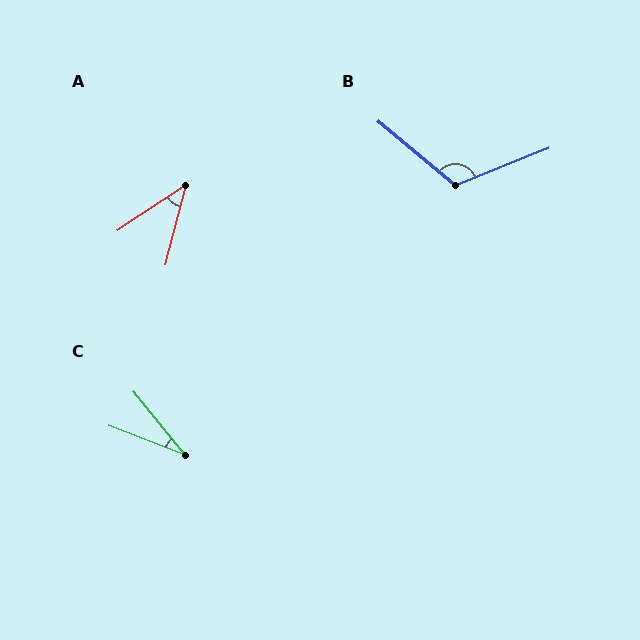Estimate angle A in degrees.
Approximately 42 degrees.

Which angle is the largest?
B, at approximately 118 degrees.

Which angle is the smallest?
C, at approximately 30 degrees.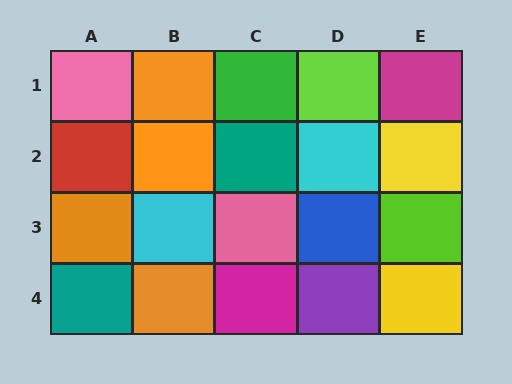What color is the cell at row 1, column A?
Pink.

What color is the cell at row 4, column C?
Magenta.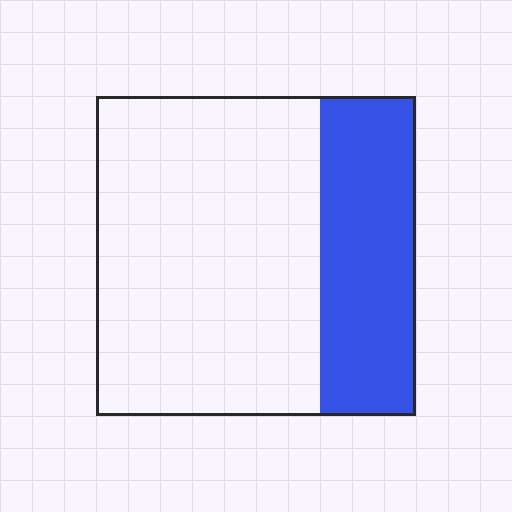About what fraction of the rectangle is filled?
About one third (1/3).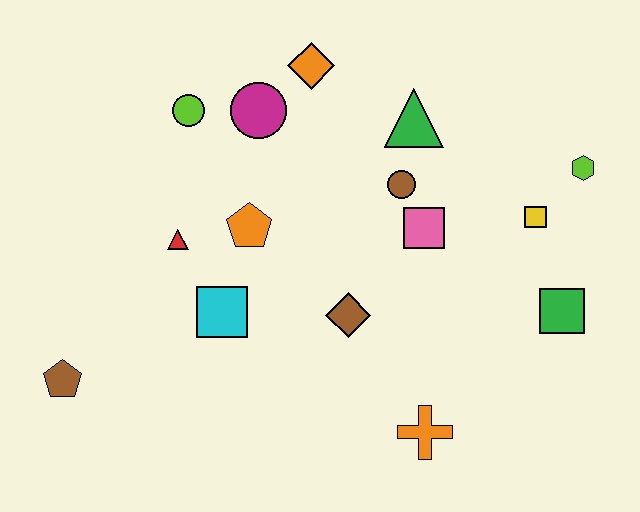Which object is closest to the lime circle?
The magenta circle is closest to the lime circle.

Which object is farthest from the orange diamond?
The brown pentagon is farthest from the orange diamond.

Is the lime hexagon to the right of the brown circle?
Yes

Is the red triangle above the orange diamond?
No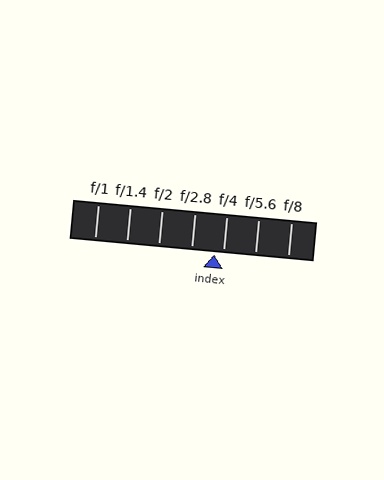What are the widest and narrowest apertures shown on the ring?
The widest aperture shown is f/1 and the narrowest is f/8.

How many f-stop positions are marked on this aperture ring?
There are 7 f-stop positions marked.